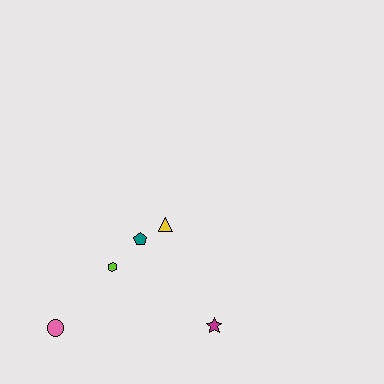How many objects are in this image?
There are 5 objects.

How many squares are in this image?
There are no squares.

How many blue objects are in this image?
There are no blue objects.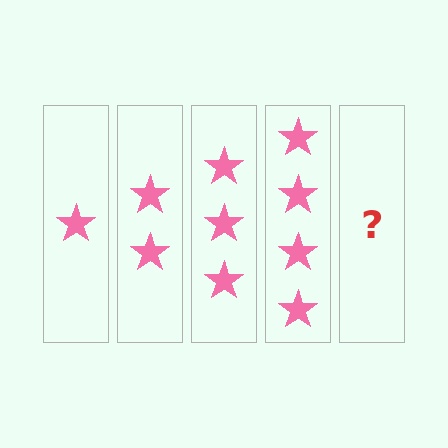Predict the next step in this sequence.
The next step is 5 stars.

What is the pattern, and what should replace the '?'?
The pattern is that each step adds one more star. The '?' should be 5 stars.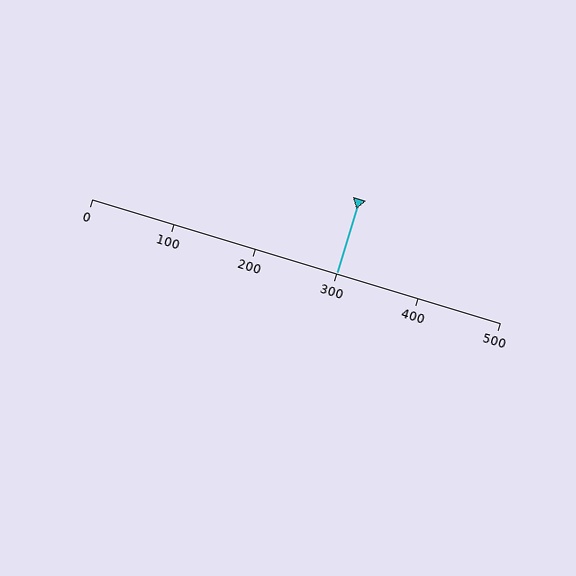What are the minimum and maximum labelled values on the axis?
The axis runs from 0 to 500.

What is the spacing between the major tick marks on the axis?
The major ticks are spaced 100 apart.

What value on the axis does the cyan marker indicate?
The marker indicates approximately 300.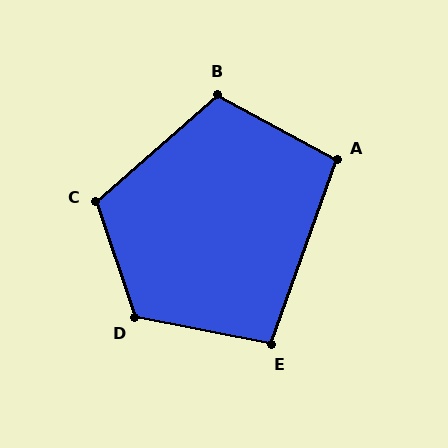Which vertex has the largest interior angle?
D, at approximately 119 degrees.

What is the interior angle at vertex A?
Approximately 99 degrees (obtuse).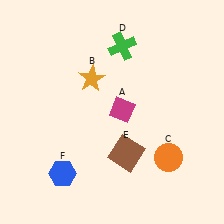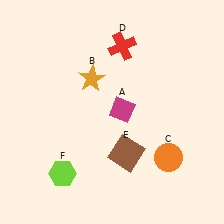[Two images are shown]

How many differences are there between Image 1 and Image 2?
There are 2 differences between the two images.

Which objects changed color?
D changed from green to red. F changed from blue to lime.